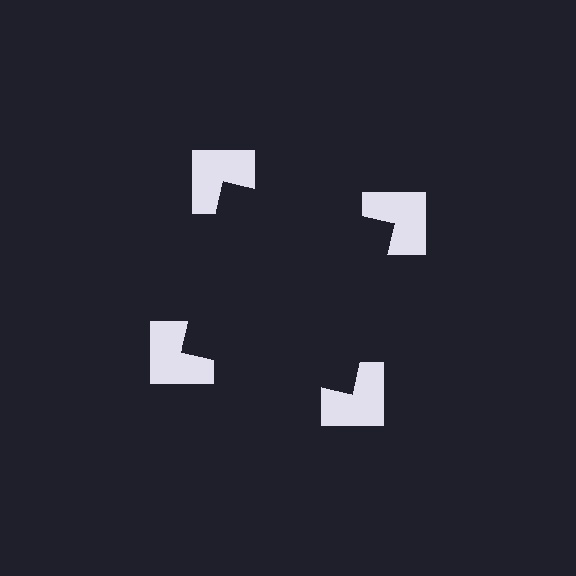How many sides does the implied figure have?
4 sides.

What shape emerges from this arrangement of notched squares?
An illusory square — its edges are inferred from the aligned wedge cuts in the notched squares, not physically drawn.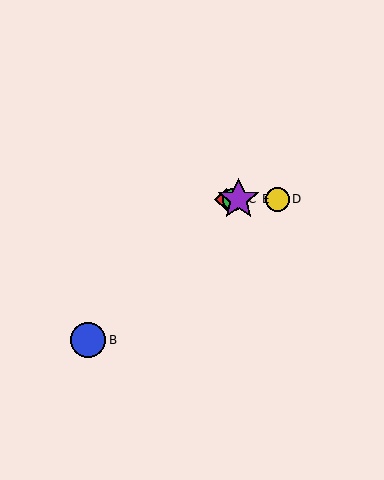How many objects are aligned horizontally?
4 objects (A, C, D, E) are aligned horizontally.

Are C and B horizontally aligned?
No, C is at y≈199 and B is at y≈340.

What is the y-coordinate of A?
Object A is at y≈199.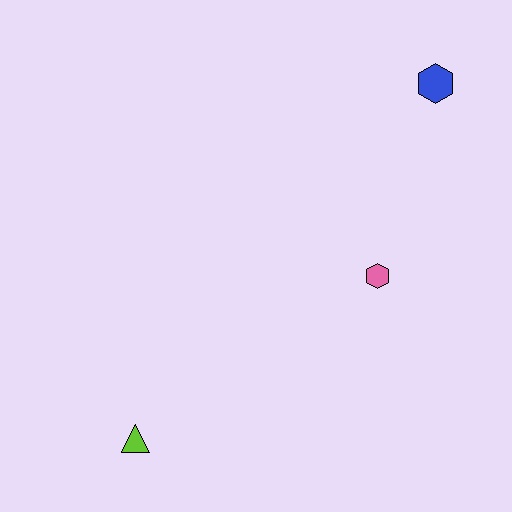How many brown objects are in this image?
There are no brown objects.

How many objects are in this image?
There are 3 objects.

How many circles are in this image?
There are no circles.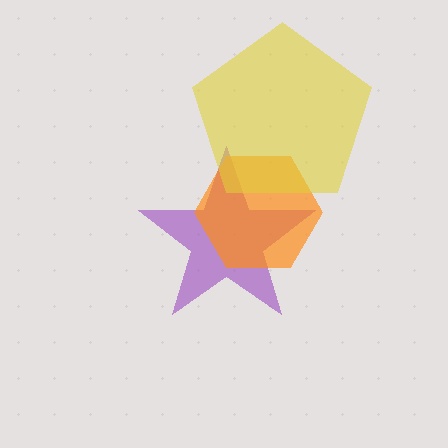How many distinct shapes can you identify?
There are 3 distinct shapes: a purple star, an orange hexagon, a yellow pentagon.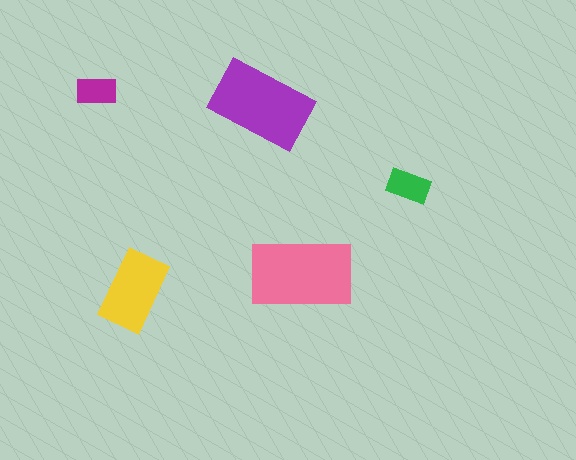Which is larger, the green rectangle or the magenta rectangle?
The green one.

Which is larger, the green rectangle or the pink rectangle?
The pink one.